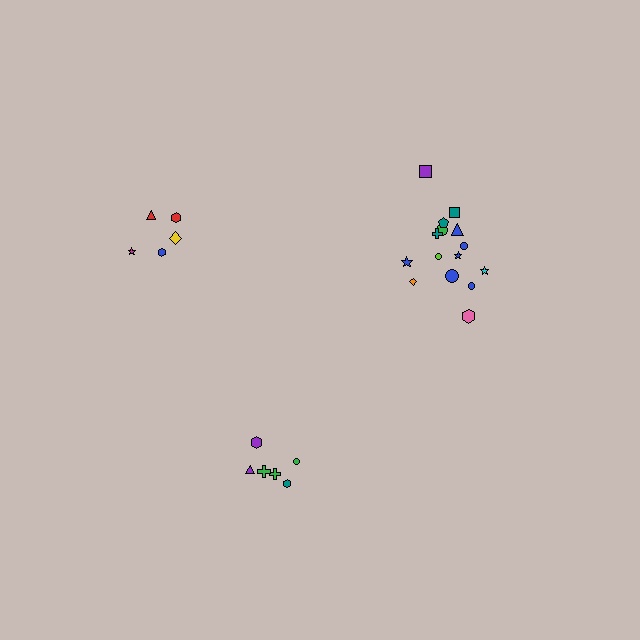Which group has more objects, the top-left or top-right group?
The top-right group.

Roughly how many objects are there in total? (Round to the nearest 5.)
Roughly 25 objects in total.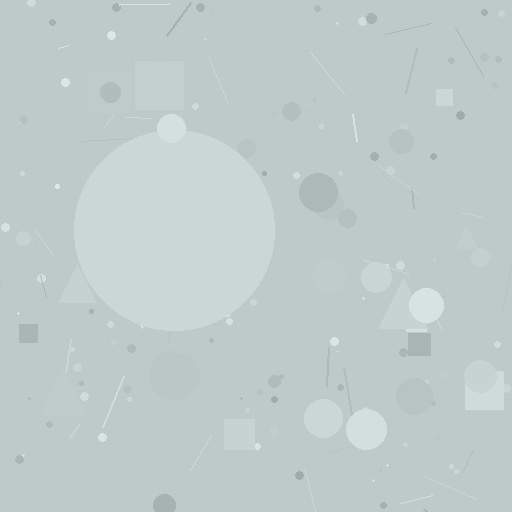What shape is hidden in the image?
A circle is hidden in the image.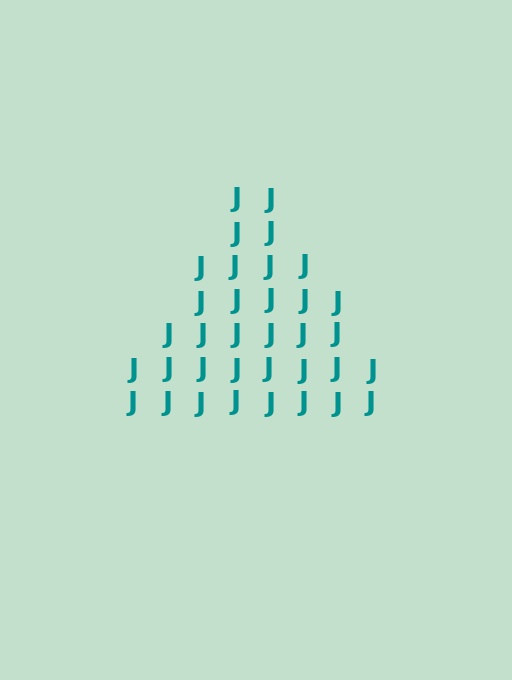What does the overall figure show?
The overall figure shows a triangle.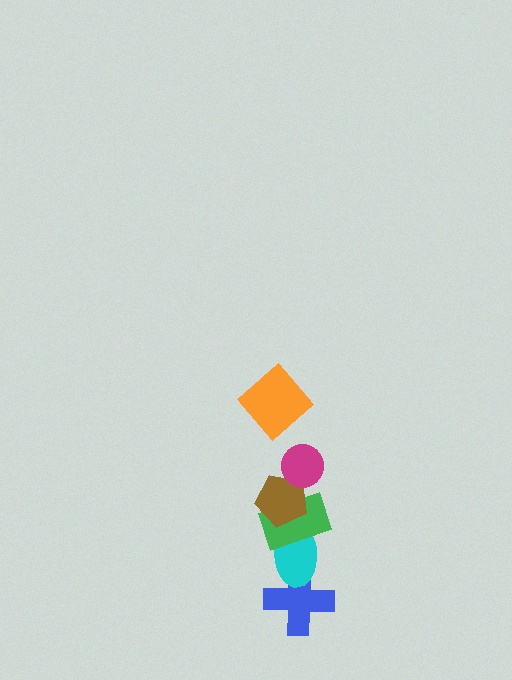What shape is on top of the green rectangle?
The brown pentagon is on top of the green rectangle.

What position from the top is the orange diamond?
The orange diamond is 1st from the top.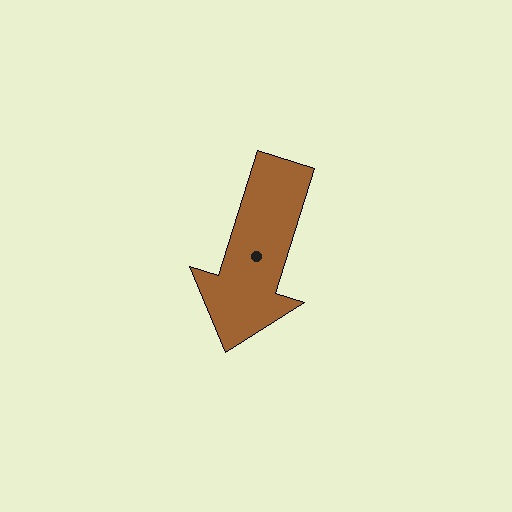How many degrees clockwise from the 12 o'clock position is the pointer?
Approximately 197 degrees.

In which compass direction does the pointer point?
South.